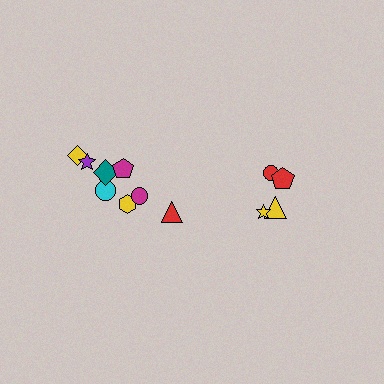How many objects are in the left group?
There are 8 objects.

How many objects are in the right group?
There are 4 objects.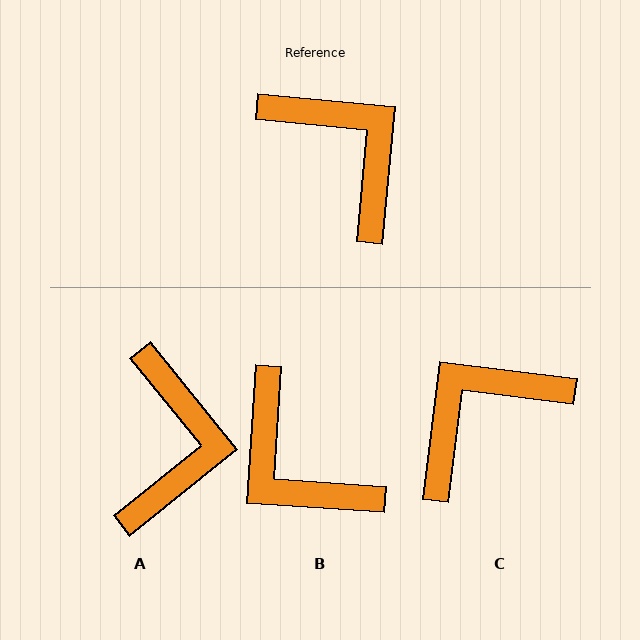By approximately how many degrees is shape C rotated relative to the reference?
Approximately 88 degrees counter-clockwise.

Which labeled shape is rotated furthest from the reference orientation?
B, about 179 degrees away.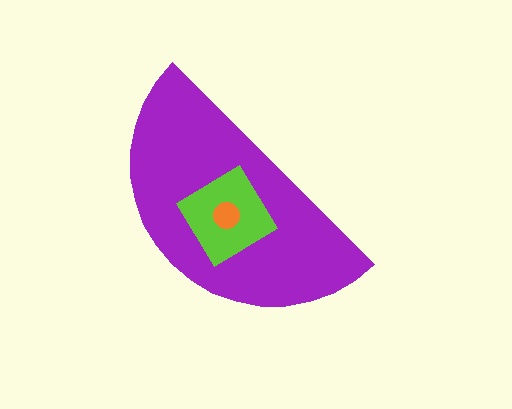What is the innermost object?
The orange circle.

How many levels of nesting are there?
3.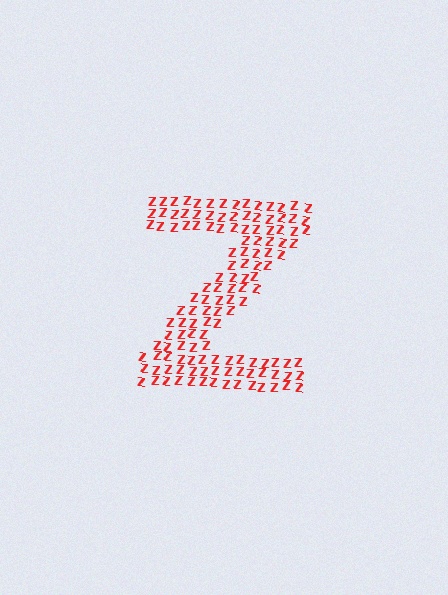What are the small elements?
The small elements are letter Z's.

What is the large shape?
The large shape is the letter Z.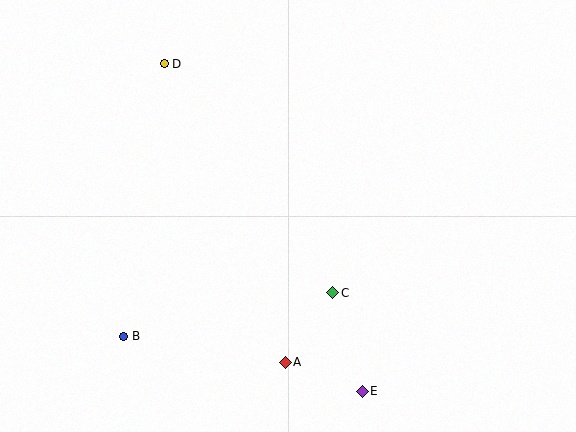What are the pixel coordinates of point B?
Point B is at (124, 336).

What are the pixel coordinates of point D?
Point D is at (164, 64).